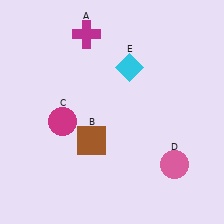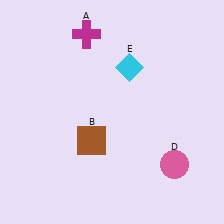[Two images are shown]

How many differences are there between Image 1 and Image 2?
There is 1 difference between the two images.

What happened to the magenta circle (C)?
The magenta circle (C) was removed in Image 2. It was in the bottom-left area of Image 1.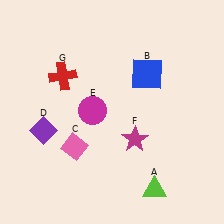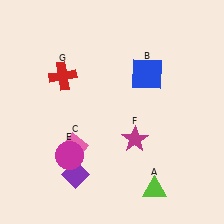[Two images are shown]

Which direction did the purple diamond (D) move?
The purple diamond (D) moved down.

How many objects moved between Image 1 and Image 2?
2 objects moved between the two images.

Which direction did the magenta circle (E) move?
The magenta circle (E) moved down.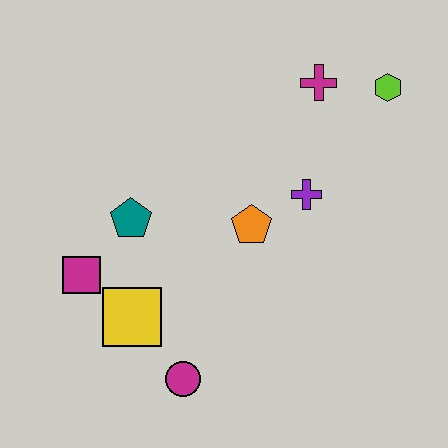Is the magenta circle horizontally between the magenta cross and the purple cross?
No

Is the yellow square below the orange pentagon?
Yes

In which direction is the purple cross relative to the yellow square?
The purple cross is to the right of the yellow square.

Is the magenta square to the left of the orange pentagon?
Yes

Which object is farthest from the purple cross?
The magenta square is farthest from the purple cross.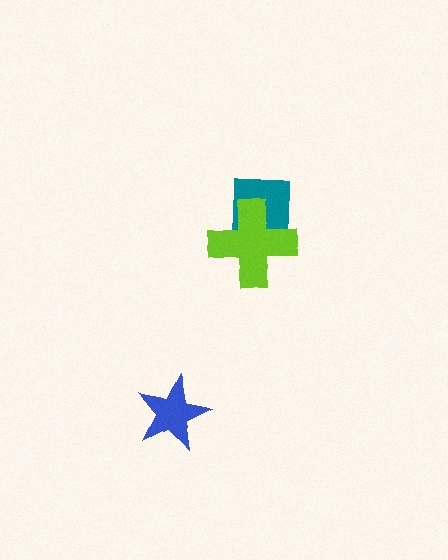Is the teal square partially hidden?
Yes, it is partially covered by another shape.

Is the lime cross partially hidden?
No, no other shape covers it.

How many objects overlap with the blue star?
0 objects overlap with the blue star.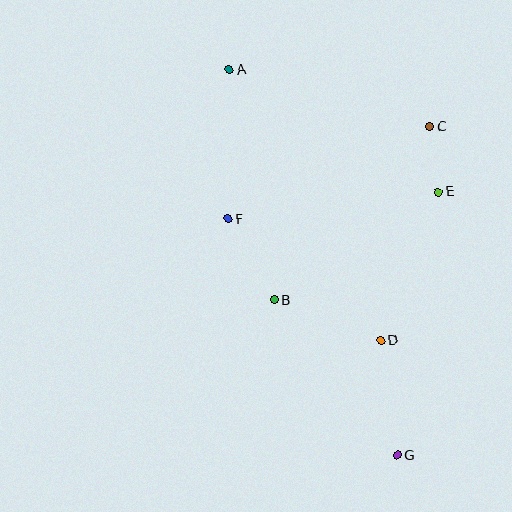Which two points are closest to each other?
Points C and E are closest to each other.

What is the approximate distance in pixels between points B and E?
The distance between B and E is approximately 197 pixels.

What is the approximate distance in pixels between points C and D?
The distance between C and D is approximately 219 pixels.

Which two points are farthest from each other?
Points A and G are farthest from each other.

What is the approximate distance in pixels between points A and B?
The distance between A and B is approximately 235 pixels.